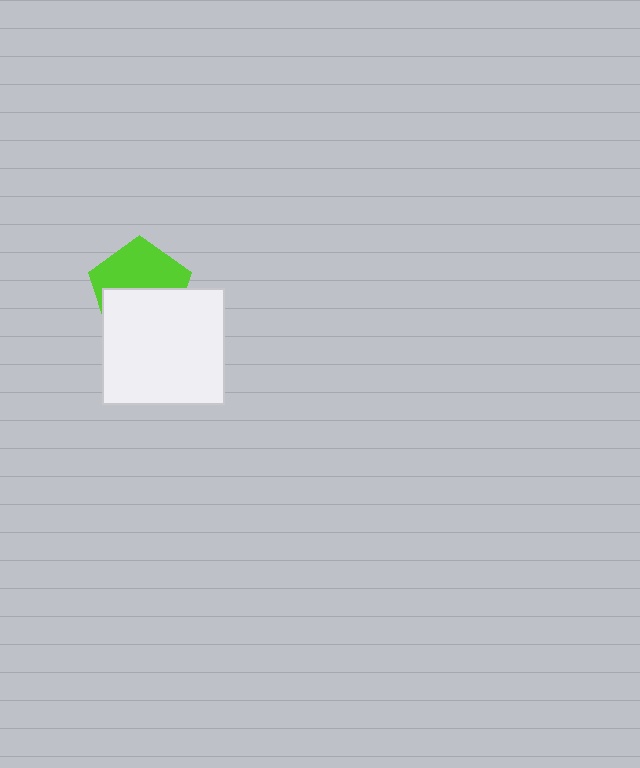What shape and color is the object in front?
The object in front is a white rectangle.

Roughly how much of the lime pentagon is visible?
About half of it is visible (roughly 50%).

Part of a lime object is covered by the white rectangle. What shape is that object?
It is a pentagon.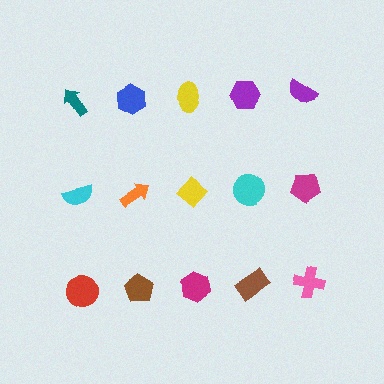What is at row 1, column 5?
A purple semicircle.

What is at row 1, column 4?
A purple hexagon.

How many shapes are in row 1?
5 shapes.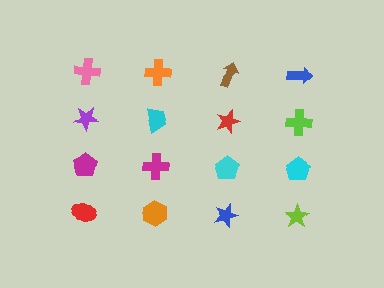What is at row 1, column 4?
A blue arrow.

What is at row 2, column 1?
A purple star.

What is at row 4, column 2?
An orange hexagon.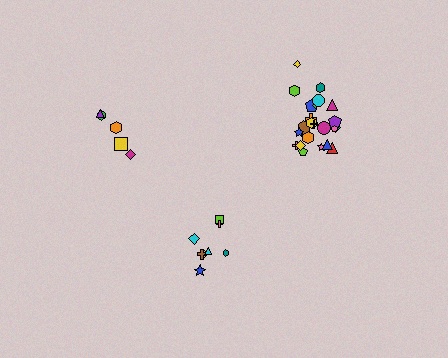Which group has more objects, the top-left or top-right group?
The top-right group.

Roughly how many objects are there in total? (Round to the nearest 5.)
Roughly 40 objects in total.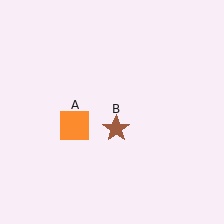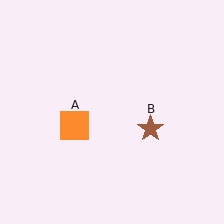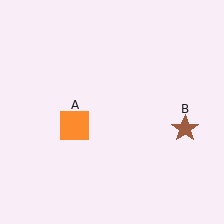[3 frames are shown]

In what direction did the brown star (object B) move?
The brown star (object B) moved right.